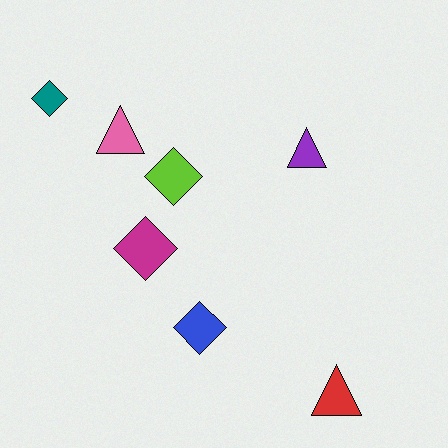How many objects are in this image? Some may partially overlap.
There are 7 objects.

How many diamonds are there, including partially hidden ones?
There are 4 diamonds.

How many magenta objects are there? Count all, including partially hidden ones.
There is 1 magenta object.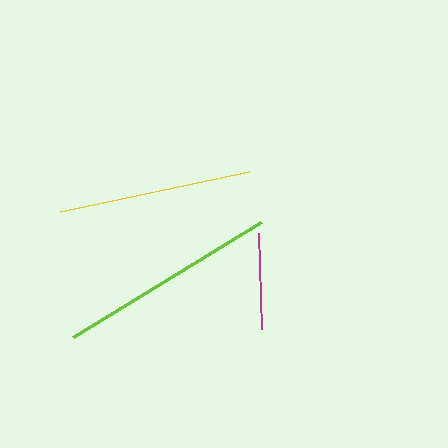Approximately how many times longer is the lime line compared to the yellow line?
The lime line is approximately 1.1 times the length of the yellow line.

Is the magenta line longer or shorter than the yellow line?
The yellow line is longer than the magenta line.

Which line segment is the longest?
The lime line is the longest at approximately 220 pixels.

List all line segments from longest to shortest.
From longest to shortest: lime, yellow, magenta.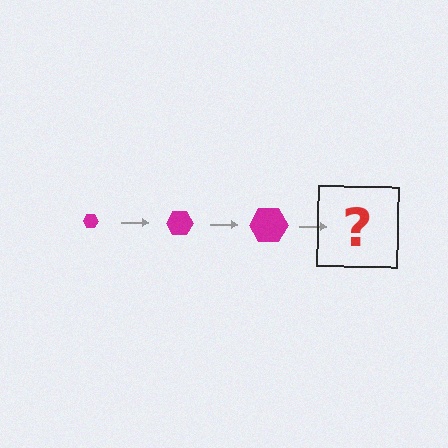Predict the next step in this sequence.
The next step is a magenta hexagon, larger than the previous one.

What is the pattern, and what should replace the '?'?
The pattern is that the hexagon gets progressively larger each step. The '?' should be a magenta hexagon, larger than the previous one.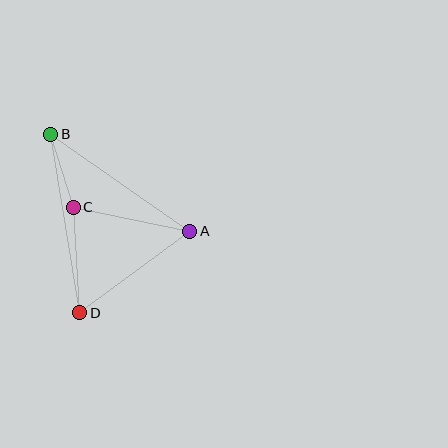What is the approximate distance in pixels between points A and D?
The distance between A and D is approximately 137 pixels.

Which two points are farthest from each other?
Points B and D are farthest from each other.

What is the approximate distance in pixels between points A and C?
The distance between A and C is approximately 119 pixels.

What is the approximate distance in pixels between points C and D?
The distance between C and D is approximately 106 pixels.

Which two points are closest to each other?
Points B and C are closest to each other.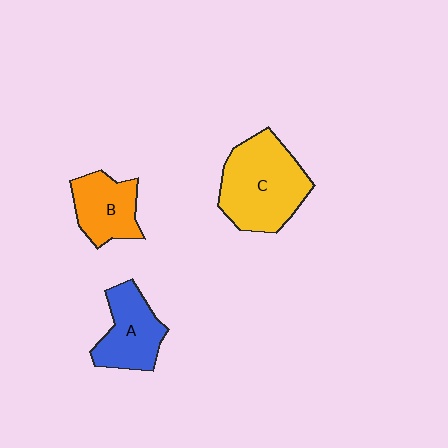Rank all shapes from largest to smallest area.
From largest to smallest: C (yellow), A (blue), B (orange).